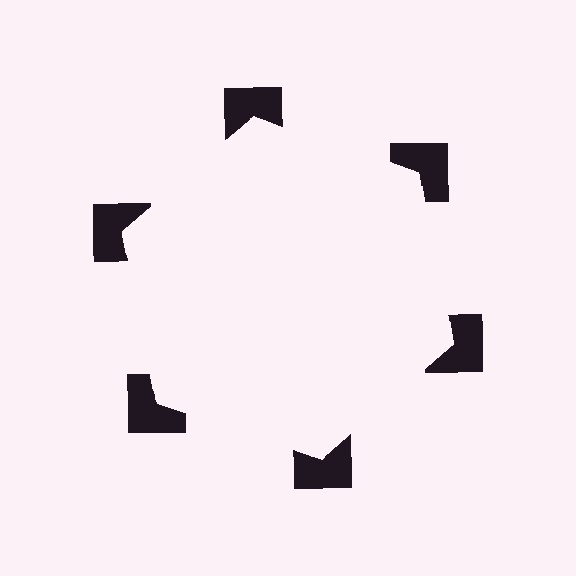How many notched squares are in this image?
There are 6 — one at each vertex of the illusory hexagon.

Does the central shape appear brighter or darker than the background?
It typically appears slightly brighter than the background, even though no actual brightness change is drawn.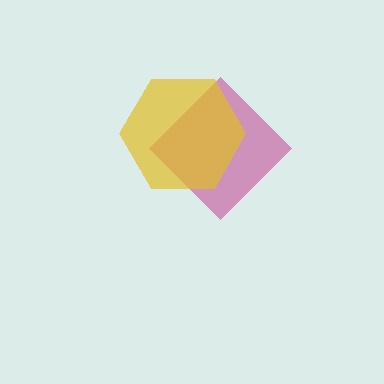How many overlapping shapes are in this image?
There are 2 overlapping shapes in the image.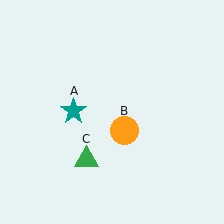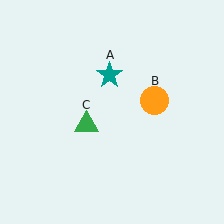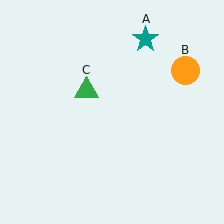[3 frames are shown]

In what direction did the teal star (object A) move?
The teal star (object A) moved up and to the right.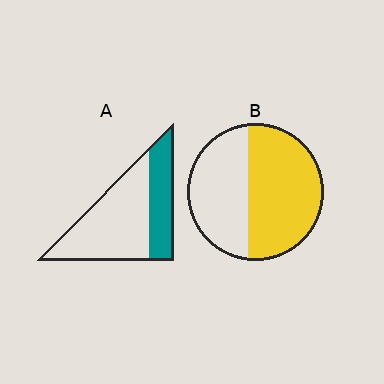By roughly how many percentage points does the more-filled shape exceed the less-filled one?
By roughly 25 percentage points (B over A).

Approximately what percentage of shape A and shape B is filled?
A is approximately 35% and B is approximately 55%.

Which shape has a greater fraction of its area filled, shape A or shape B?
Shape B.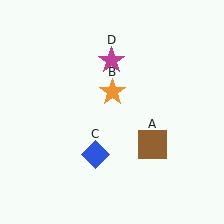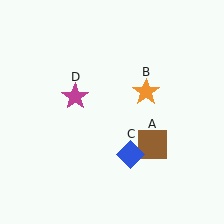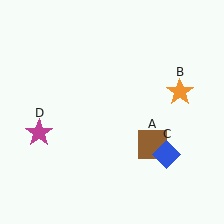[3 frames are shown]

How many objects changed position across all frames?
3 objects changed position: orange star (object B), blue diamond (object C), magenta star (object D).